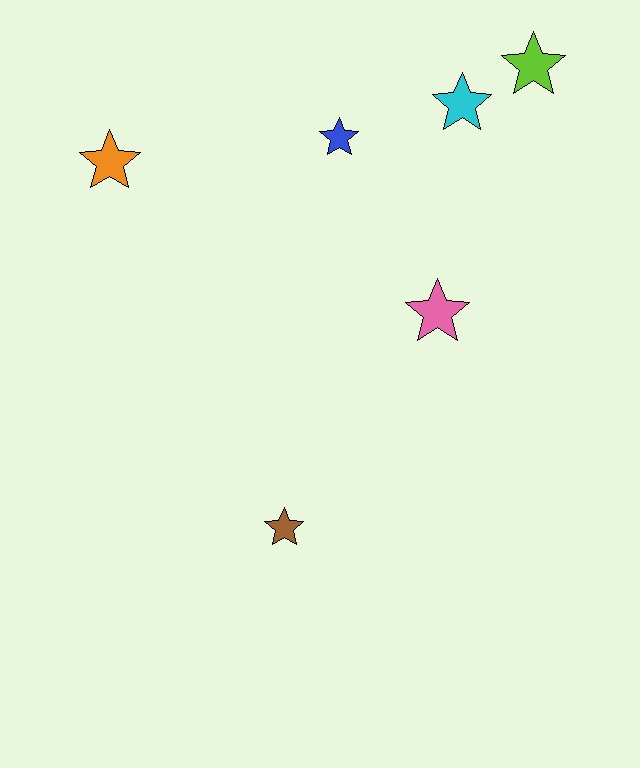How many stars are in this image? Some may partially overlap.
There are 6 stars.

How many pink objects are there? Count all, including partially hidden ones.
There is 1 pink object.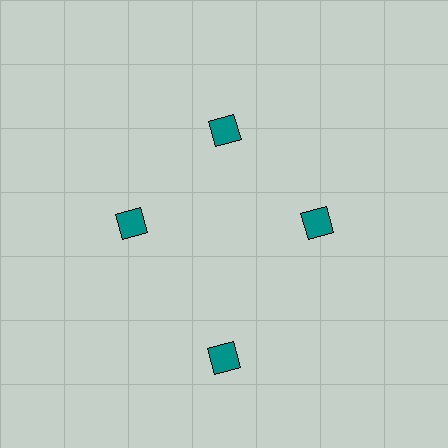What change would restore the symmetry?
The symmetry would be restored by moving it inward, back onto the ring so that all 4 diamonds sit at equal angles and equal distance from the center.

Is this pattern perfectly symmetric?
No. The 4 teal diamonds are arranged in a ring, but one element near the 6 o'clock position is pushed outward from the center, breaking the 4-fold rotational symmetry.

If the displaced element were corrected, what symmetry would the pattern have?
It would have 4-fold rotational symmetry — the pattern would map onto itself every 90 degrees.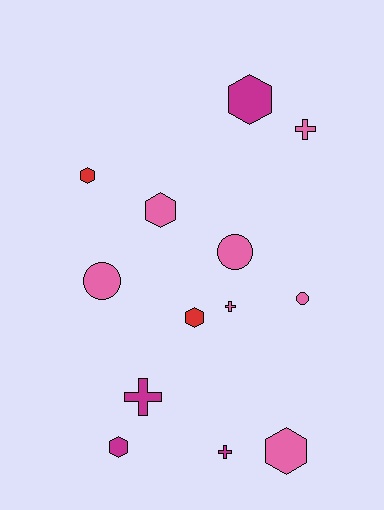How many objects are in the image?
There are 13 objects.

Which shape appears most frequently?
Hexagon, with 6 objects.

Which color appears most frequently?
Pink, with 7 objects.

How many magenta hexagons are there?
There are 2 magenta hexagons.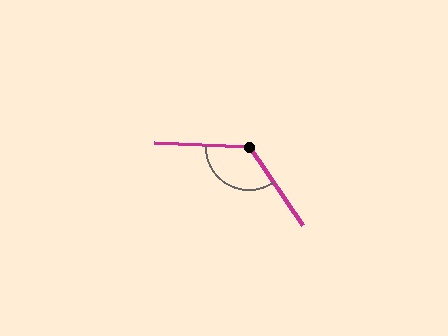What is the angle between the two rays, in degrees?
Approximately 126 degrees.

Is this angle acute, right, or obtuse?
It is obtuse.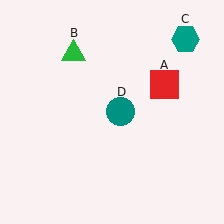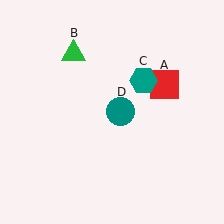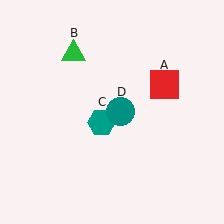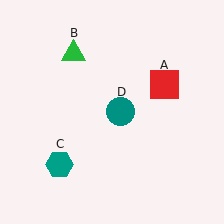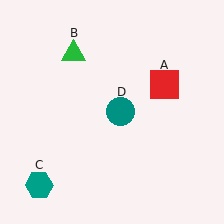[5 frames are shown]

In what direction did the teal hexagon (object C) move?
The teal hexagon (object C) moved down and to the left.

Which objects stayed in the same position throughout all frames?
Red square (object A) and green triangle (object B) and teal circle (object D) remained stationary.